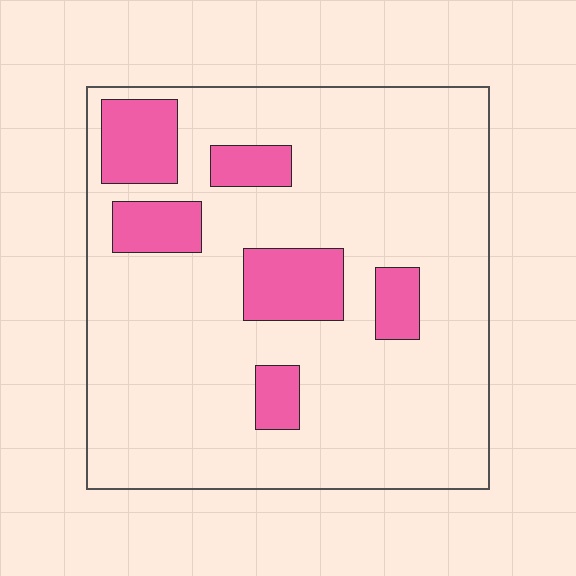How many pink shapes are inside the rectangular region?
6.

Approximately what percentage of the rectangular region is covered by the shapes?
Approximately 15%.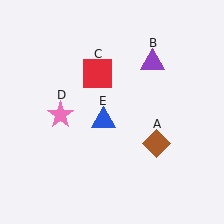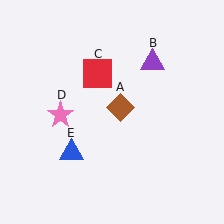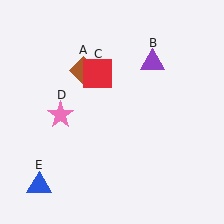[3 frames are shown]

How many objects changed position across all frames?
2 objects changed position: brown diamond (object A), blue triangle (object E).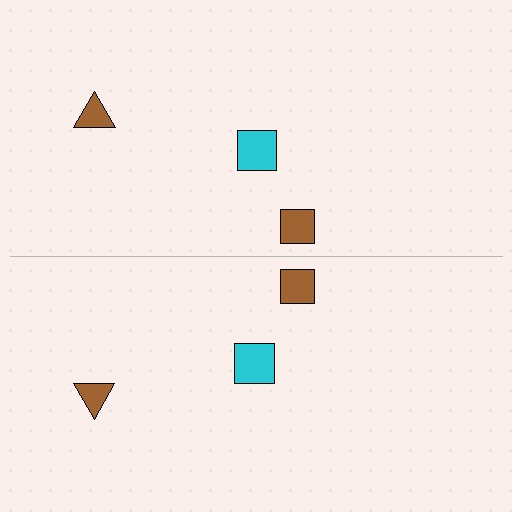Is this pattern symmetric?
Yes, this pattern has bilateral (reflection) symmetry.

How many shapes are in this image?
There are 6 shapes in this image.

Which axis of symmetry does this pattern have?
The pattern has a horizontal axis of symmetry running through the center of the image.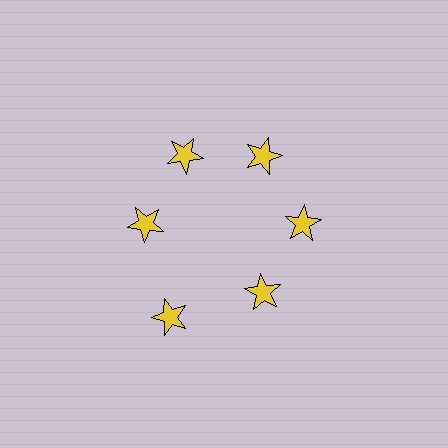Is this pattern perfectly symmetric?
No. The 6 yellow stars are arranged in a ring, but one element near the 7 o'clock position is pushed outward from the center, breaking the 6-fold rotational symmetry.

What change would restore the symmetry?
The symmetry would be restored by moving it inward, back onto the ring so that all 6 stars sit at equal angles and equal distance from the center.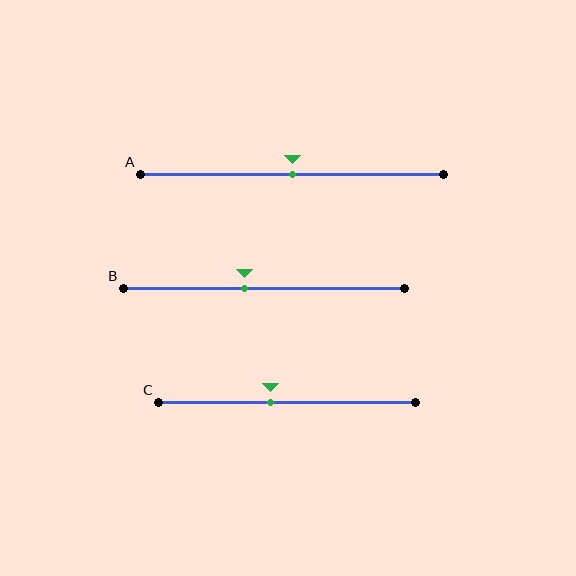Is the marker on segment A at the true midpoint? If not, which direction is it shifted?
Yes, the marker on segment A is at the true midpoint.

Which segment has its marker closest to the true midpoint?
Segment A has its marker closest to the true midpoint.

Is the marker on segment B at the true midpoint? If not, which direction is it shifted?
No, the marker on segment B is shifted to the left by about 7% of the segment length.